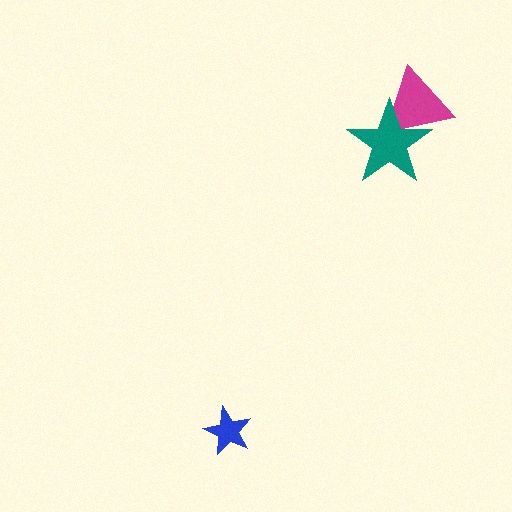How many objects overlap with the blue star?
0 objects overlap with the blue star.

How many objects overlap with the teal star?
1 object overlaps with the teal star.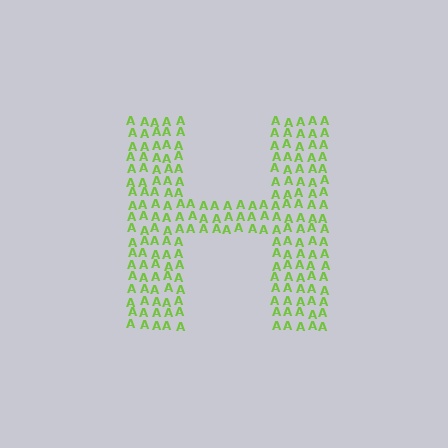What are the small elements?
The small elements are letter A's.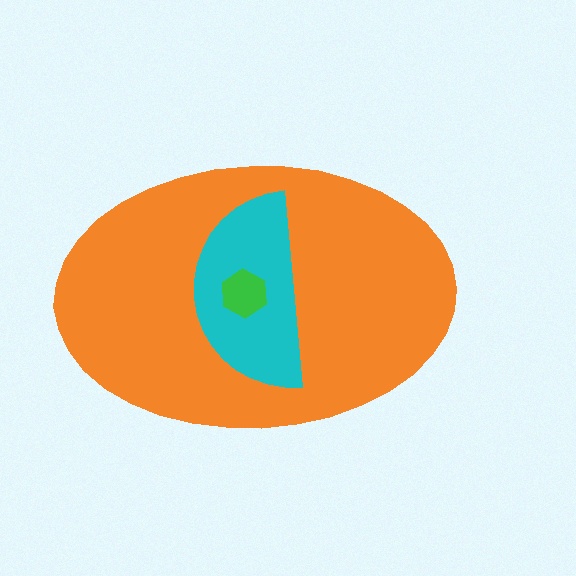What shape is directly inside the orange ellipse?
The cyan semicircle.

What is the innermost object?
The green hexagon.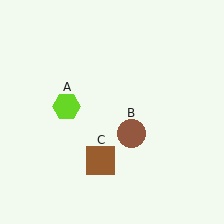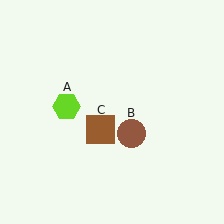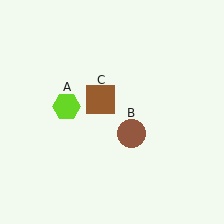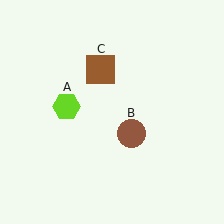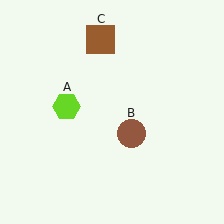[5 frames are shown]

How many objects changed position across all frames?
1 object changed position: brown square (object C).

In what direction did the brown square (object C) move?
The brown square (object C) moved up.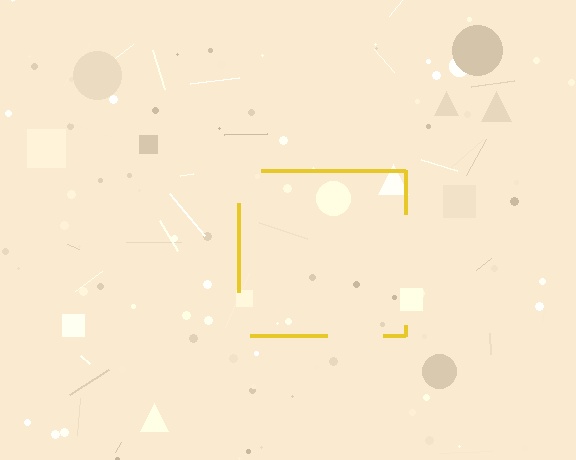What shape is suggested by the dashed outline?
The dashed outline suggests a square.